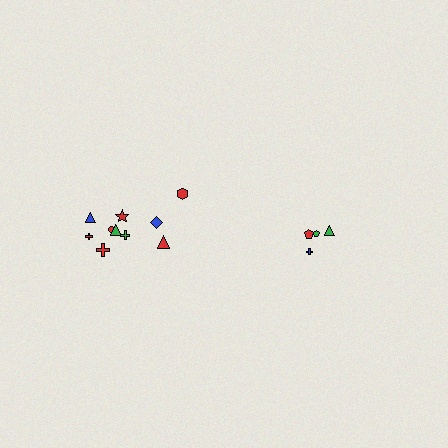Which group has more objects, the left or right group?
The left group.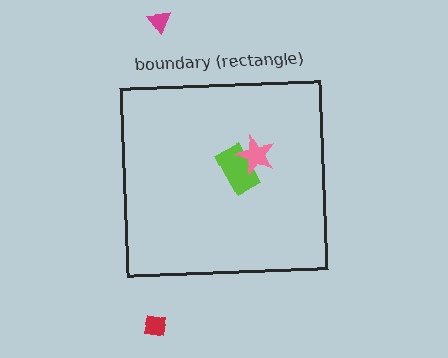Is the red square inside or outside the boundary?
Outside.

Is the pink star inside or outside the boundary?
Inside.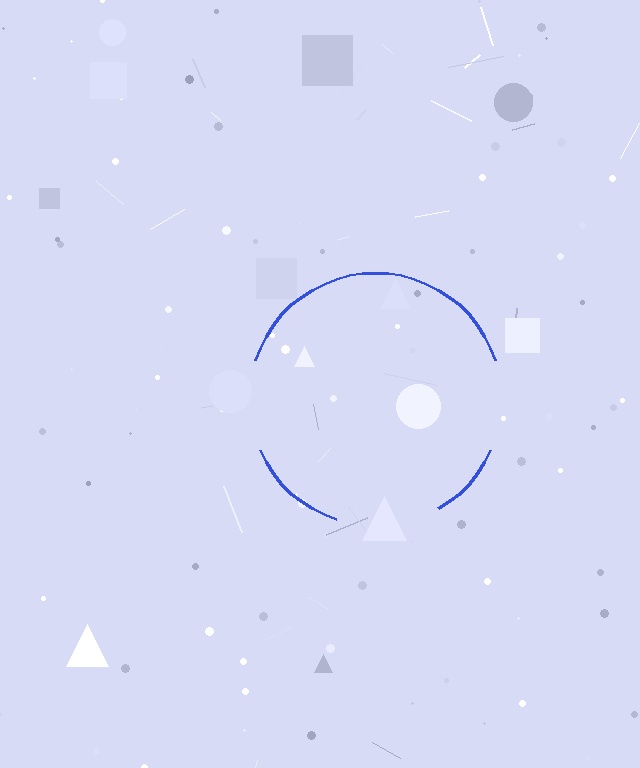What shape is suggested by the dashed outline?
The dashed outline suggests a circle.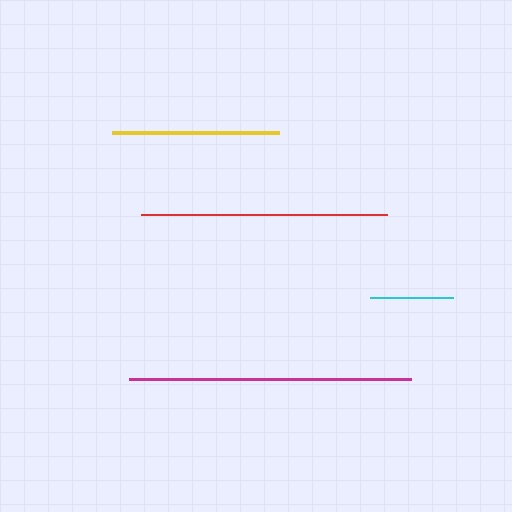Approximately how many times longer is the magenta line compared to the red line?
The magenta line is approximately 1.1 times the length of the red line.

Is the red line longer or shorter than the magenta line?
The magenta line is longer than the red line.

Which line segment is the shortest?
The cyan line is the shortest at approximately 83 pixels.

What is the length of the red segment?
The red segment is approximately 246 pixels long.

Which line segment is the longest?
The magenta line is the longest at approximately 282 pixels.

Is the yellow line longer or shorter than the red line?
The red line is longer than the yellow line.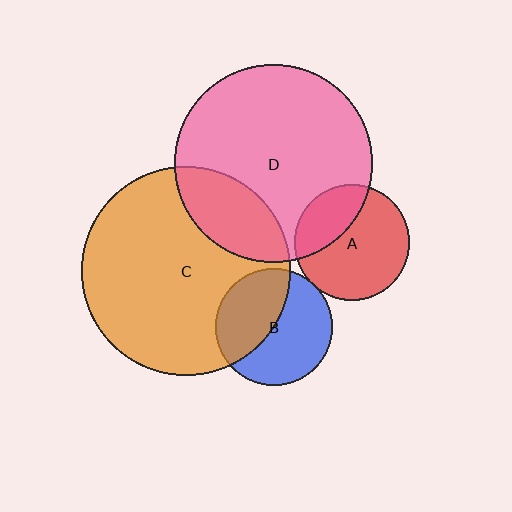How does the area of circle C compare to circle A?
Approximately 3.2 times.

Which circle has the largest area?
Circle C (orange).